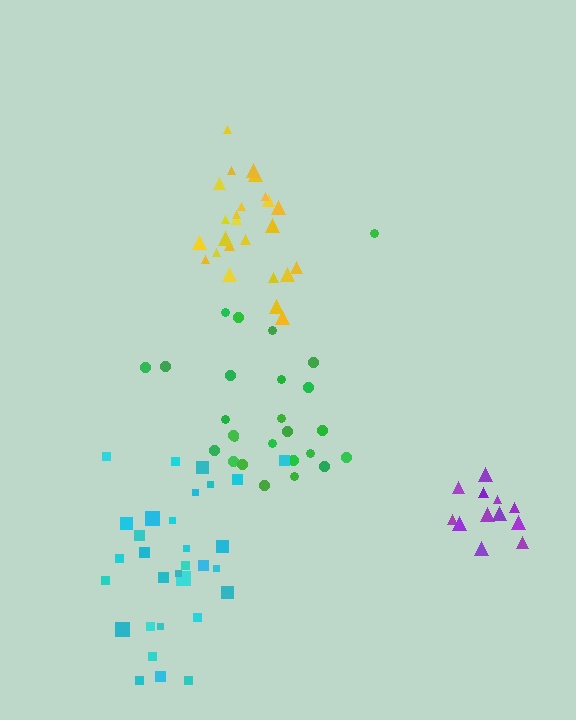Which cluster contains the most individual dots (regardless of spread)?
Cyan (31).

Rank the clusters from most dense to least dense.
purple, yellow, green, cyan.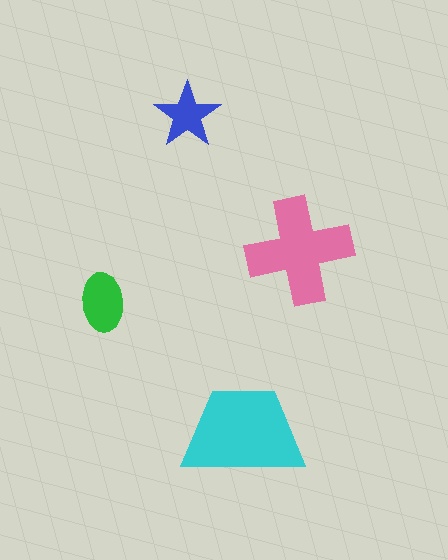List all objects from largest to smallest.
The cyan trapezoid, the pink cross, the green ellipse, the blue star.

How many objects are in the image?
There are 4 objects in the image.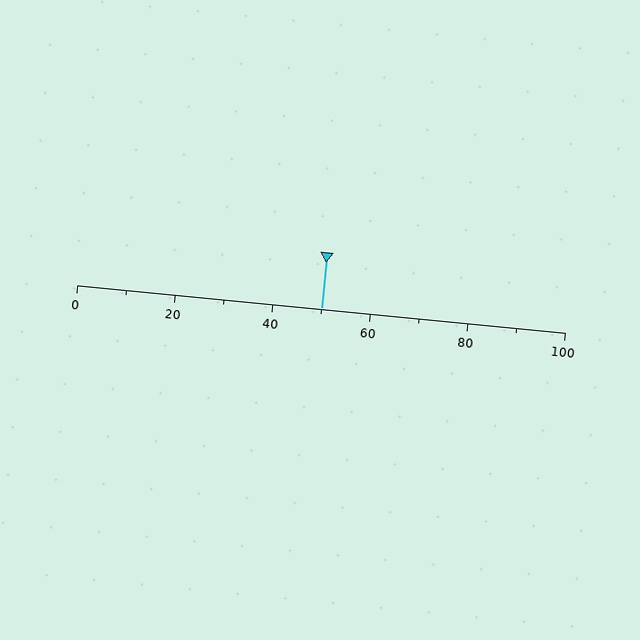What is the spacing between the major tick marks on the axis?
The major ticks are spaced 20 apart.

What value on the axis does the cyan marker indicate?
The marker indicates approximately 50.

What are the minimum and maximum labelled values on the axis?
The axis runs from 0 to 100.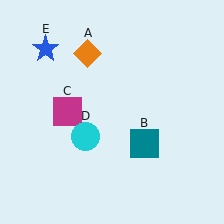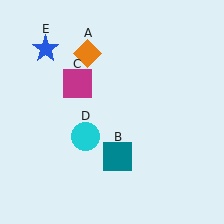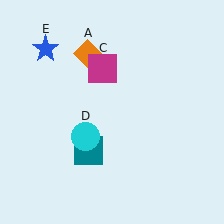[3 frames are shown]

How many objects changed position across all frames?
2 objects changed position: teal square (object B), magenta square (object C).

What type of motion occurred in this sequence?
The teal square (object B), magenta square (object C) rotated clockwise around the center of the scene.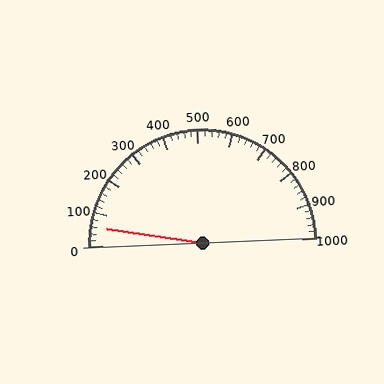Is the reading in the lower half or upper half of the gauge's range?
The reading is in the lower half of the range (0 to 1000).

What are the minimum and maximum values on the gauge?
The gauge ranges from 0 to 1000.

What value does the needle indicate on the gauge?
The needle indicates approximately 60.